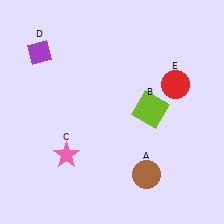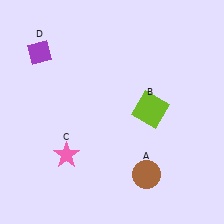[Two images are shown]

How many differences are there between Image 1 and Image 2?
There is 1 difference between the two images.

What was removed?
The red circle (E) was removed in Image 2.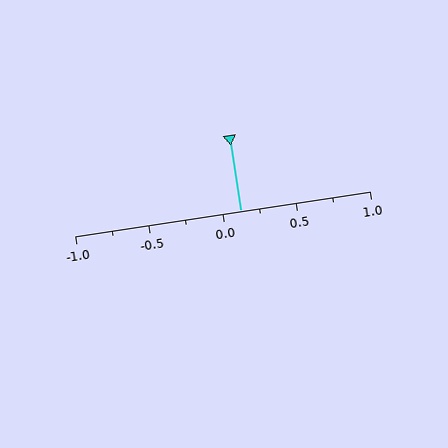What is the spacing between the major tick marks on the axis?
The major ticks are spaced 0.5 apart.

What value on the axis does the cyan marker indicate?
The marker indicates approximately 0.12.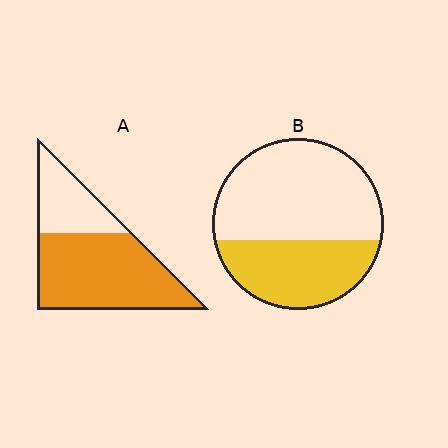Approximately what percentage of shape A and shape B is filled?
A is approximately 70% and B is approximately 40%.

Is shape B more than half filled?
No.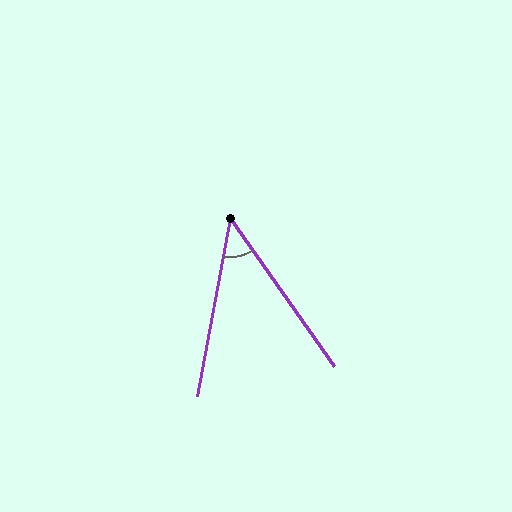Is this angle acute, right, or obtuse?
It is acute.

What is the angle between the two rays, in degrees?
Approximately 46 degrees.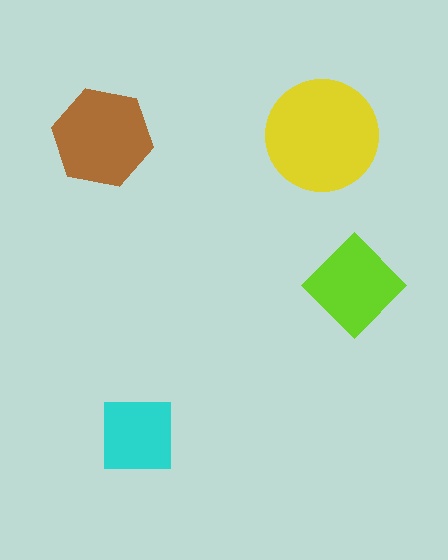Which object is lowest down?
The cyan square is bottommost.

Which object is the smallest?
The cyan square.